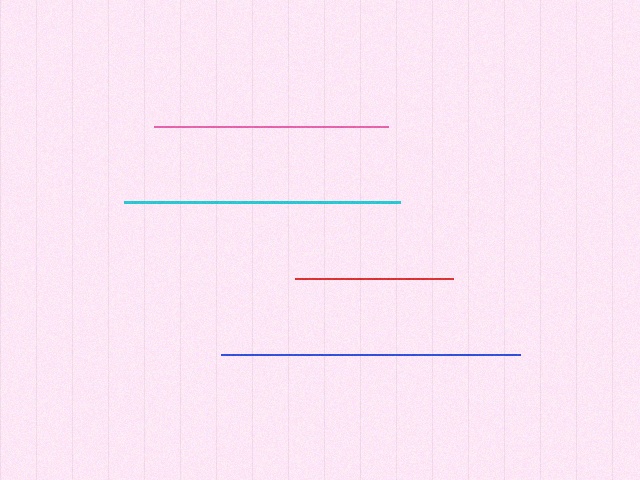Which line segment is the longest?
The blue line is the longest at approximately 298 pixels.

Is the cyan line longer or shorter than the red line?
The cyan line is longer than the red line.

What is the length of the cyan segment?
The cyan segment is approximately 276 pixels long.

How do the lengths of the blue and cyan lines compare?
The blue and cyan lines are approximately the same length.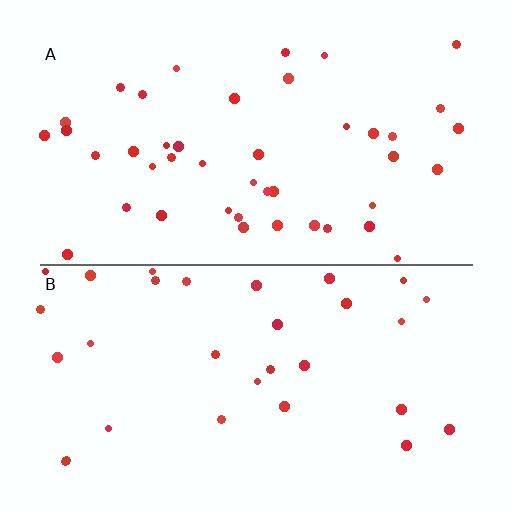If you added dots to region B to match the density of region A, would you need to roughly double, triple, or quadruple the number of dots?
Approximately double.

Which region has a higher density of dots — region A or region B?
A (the top).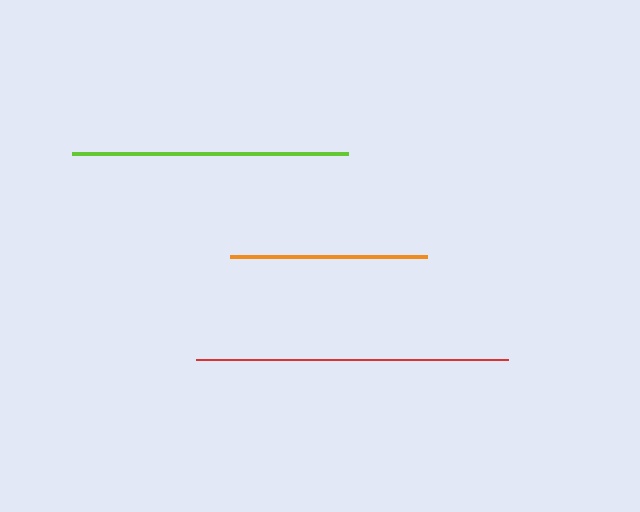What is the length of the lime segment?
The lime segment is approximately 276 pixels long.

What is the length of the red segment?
The red segment is approximately 312 pixels long.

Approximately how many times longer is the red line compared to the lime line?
The red line is approximately 1.1 times the length of the lime line.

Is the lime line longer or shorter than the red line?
The red line is longer than the lime line.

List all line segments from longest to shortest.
From longest to shortest: red, lime, orange.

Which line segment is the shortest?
The orange line is the shortest at approximately 197 pixels.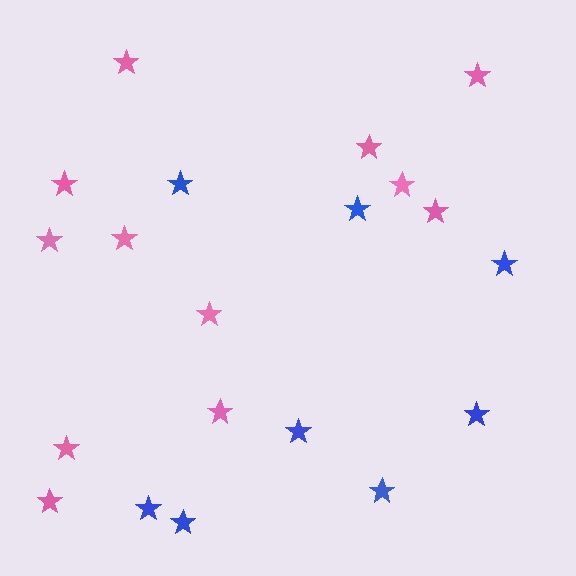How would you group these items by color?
There are 2 groups: one group of blue stars (8) and one group of pink stars (12).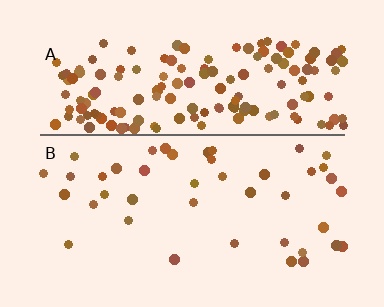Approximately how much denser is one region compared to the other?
Approximately 4.1× — region A over region B.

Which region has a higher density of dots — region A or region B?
A (the top).